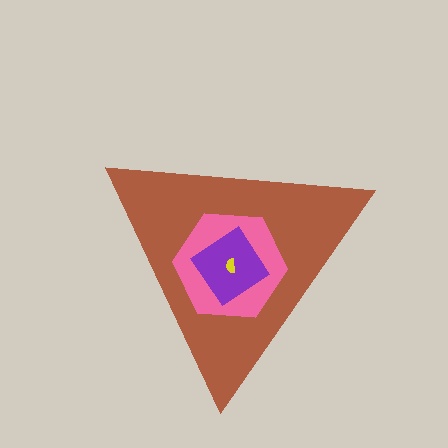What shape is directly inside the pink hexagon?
The purple diamond.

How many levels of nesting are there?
4.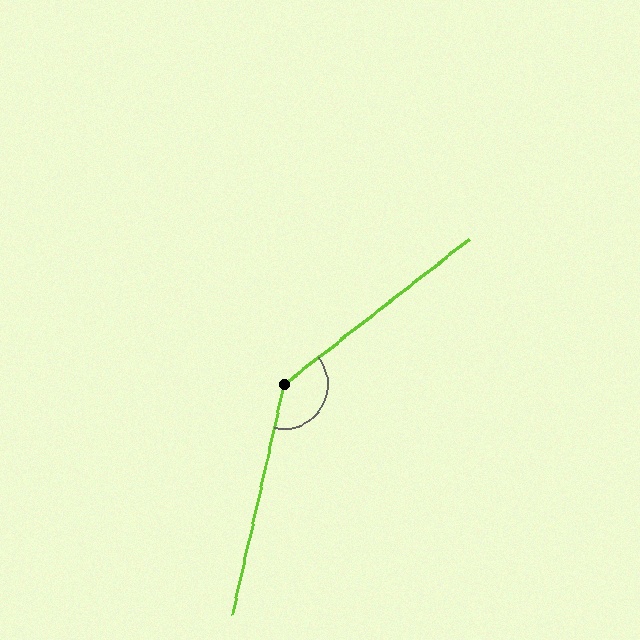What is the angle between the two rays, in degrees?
Approximately 141 degrees.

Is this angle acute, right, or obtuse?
It is obtuse.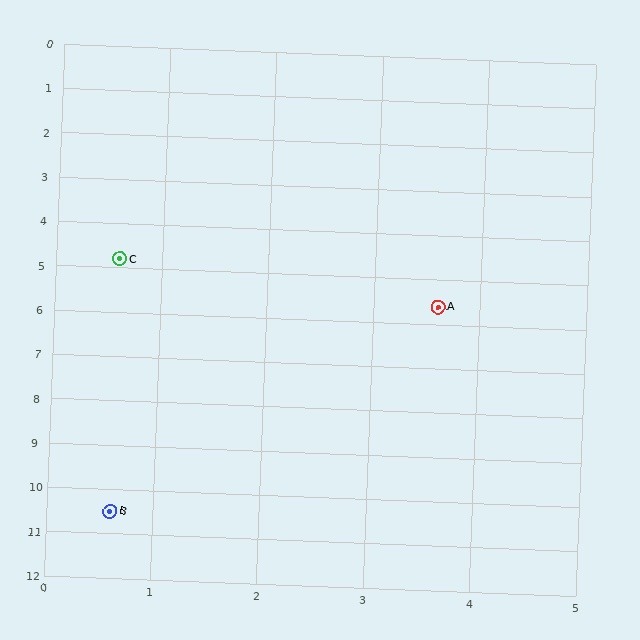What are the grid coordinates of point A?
Point A is at approximately (3.6, 5.6).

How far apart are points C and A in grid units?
Points C and A are about 3.1 grid units apart.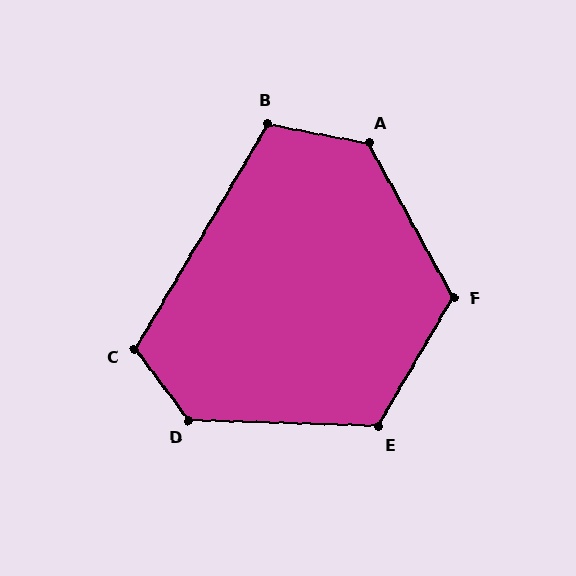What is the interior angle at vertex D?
Approximately 129 degrees (obtuse).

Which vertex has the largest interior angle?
A, at approximately 130 degrees.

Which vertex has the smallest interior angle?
B, at approximately 110 degrees.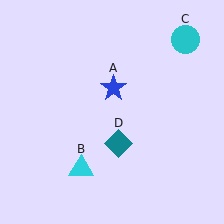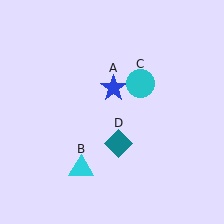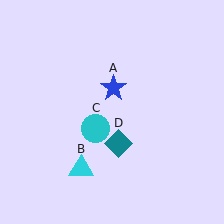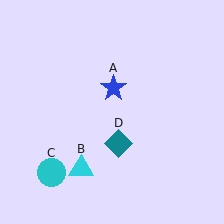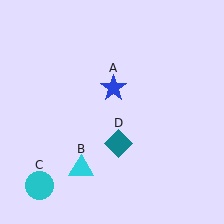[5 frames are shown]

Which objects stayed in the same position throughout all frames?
Blue star (object A) and cyan triangle (object B) and teal diamond (object D) remained stationary.